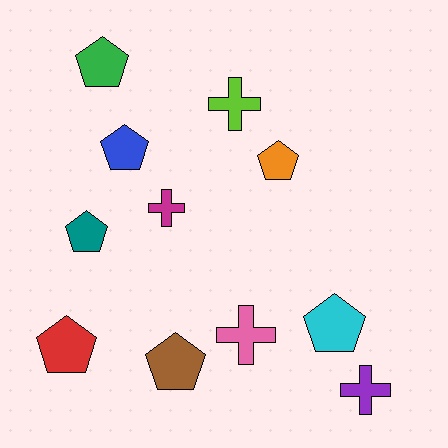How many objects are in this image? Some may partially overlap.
There are 11 objects.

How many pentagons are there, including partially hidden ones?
There are 7 pentagons.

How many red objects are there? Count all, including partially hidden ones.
There is 1 red object.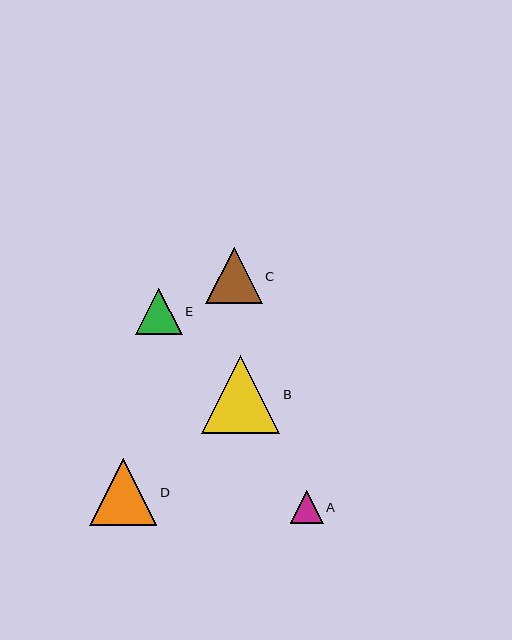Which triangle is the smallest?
Triangle A is the smallest with a size of approximately 33 pixels.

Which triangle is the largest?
Triangle B is the largest with a size of approximately 78 pixels.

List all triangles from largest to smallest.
From largest to smallest: B, D, C, E, A.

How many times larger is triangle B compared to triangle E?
Triangle B is approximately 1.7 times the size of triangle E.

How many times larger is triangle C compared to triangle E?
Triangle C is approximately 1.2 times the size of triangle E.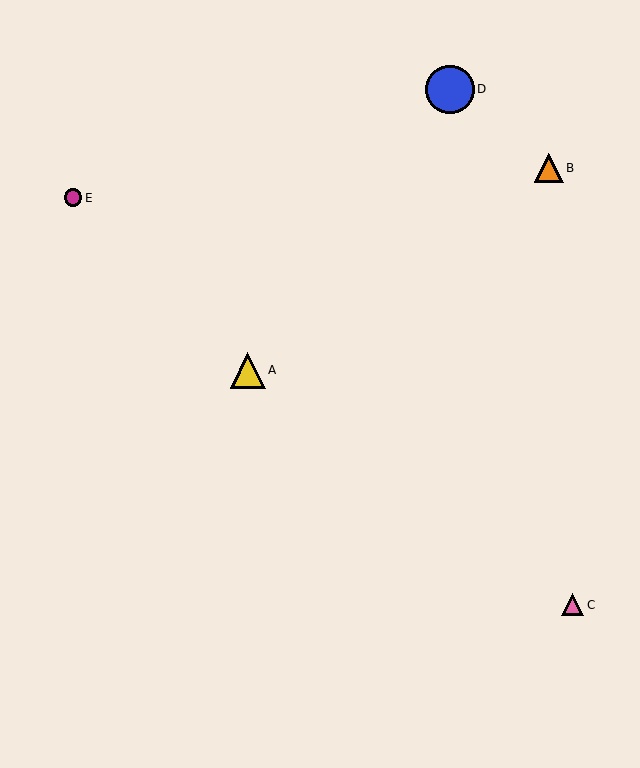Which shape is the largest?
The blue circle (labeled D) is the largest.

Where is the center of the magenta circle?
The center of the magenta circle is at (73, 198).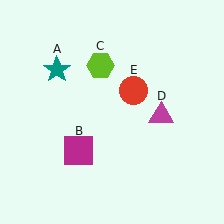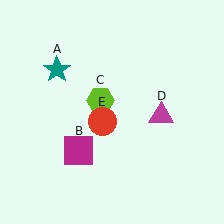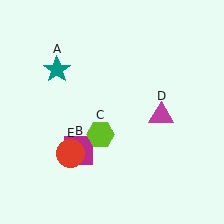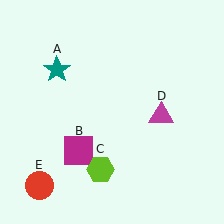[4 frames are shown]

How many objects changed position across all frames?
2 objects changed position: lime hexagon (object C), red circle (object E).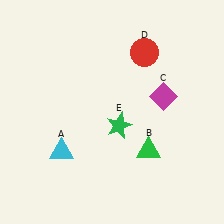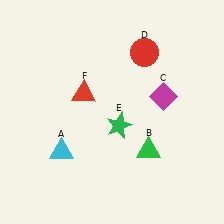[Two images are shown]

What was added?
A red triangle (F) was added in Image 2.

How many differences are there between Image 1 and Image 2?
There is 1 difference between the two images.